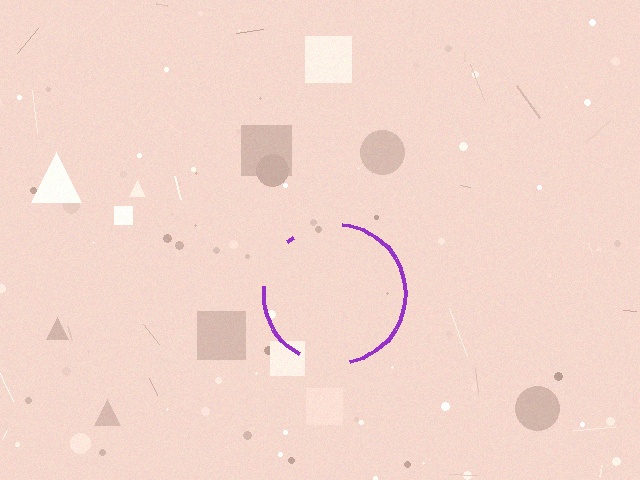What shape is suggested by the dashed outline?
The dashed outline suggests a circle.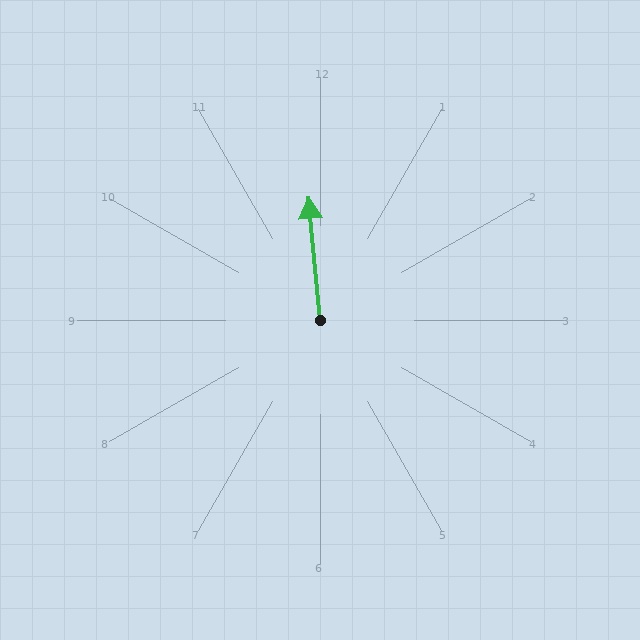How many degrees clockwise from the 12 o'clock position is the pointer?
Approximately 355 degrees.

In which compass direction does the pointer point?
North.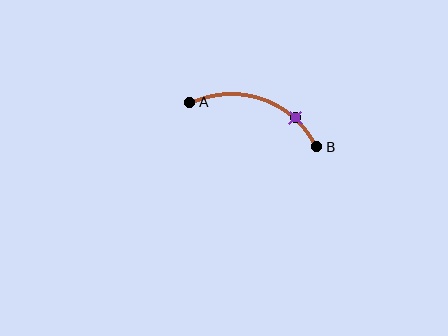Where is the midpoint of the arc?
The arc midpoint is the point on the curve farthest from the straight line joining A and B. It sits above that line.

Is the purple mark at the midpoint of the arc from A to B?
No. The purple mark lies on the arc but is closer to endpoint B. The arc midpoint would be at the point on the curve equidistant along the arc from both A and B.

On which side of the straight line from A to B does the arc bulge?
The arc bulges above the straight line connecting A and B.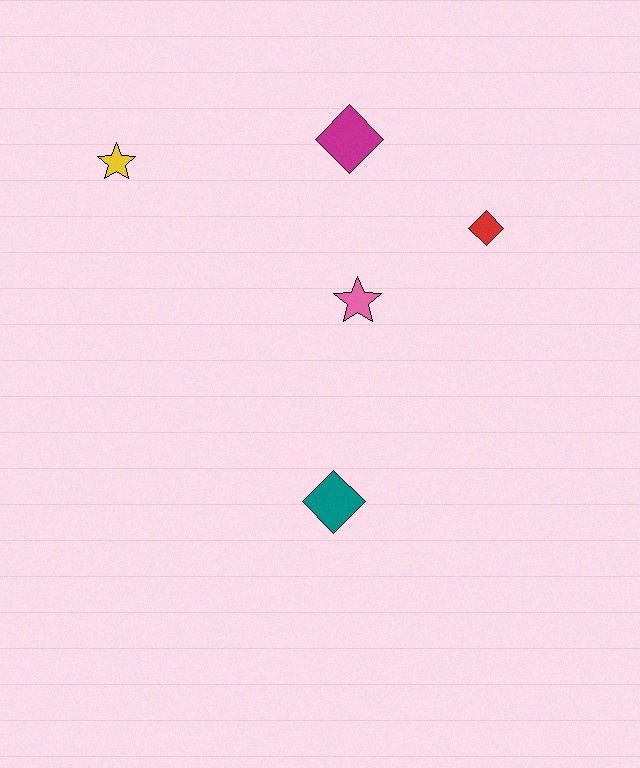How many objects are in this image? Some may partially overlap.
There are 5 objects.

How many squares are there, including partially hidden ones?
There are no squares.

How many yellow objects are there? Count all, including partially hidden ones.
There is 1 yellow object.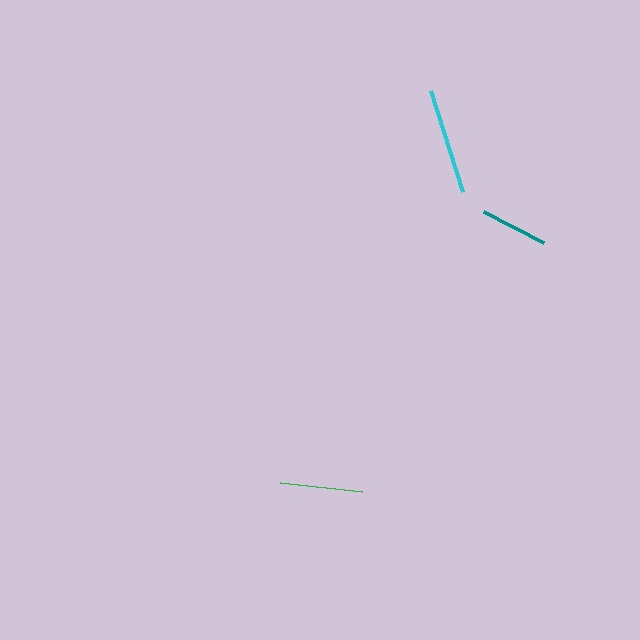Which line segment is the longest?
The cyan line is the longest at approximately 106 pixels.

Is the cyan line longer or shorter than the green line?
The cyan line is longer than the green line.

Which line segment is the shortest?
The teal line is the shortest at approximately 67 pixels.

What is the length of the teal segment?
The teal segment is approximately 67 pixels long.